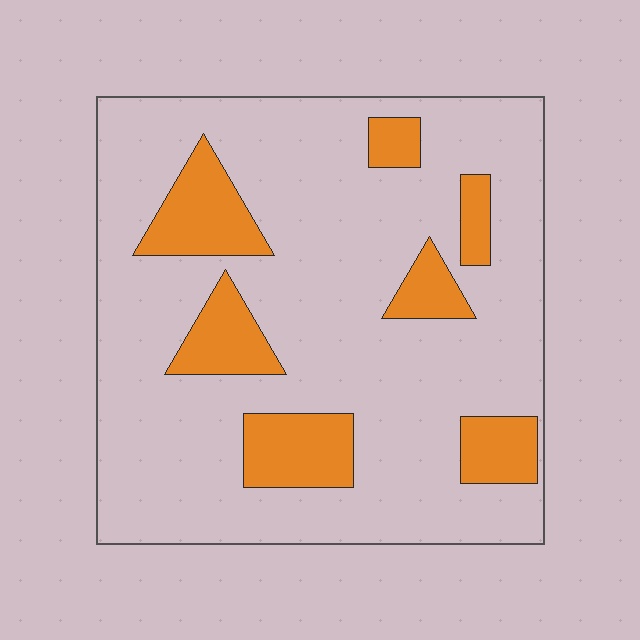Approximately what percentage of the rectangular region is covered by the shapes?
Approximately 20%.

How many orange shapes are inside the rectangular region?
7.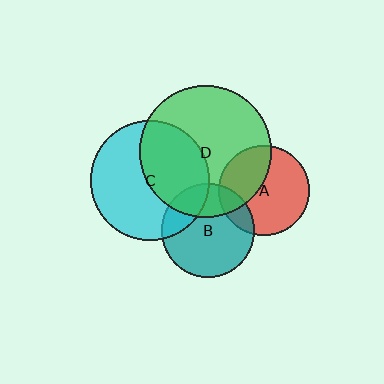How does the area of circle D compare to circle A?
Approximately 2.1 times.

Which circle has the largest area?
Circle D (green).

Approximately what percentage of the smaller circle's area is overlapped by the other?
Approximately 35%.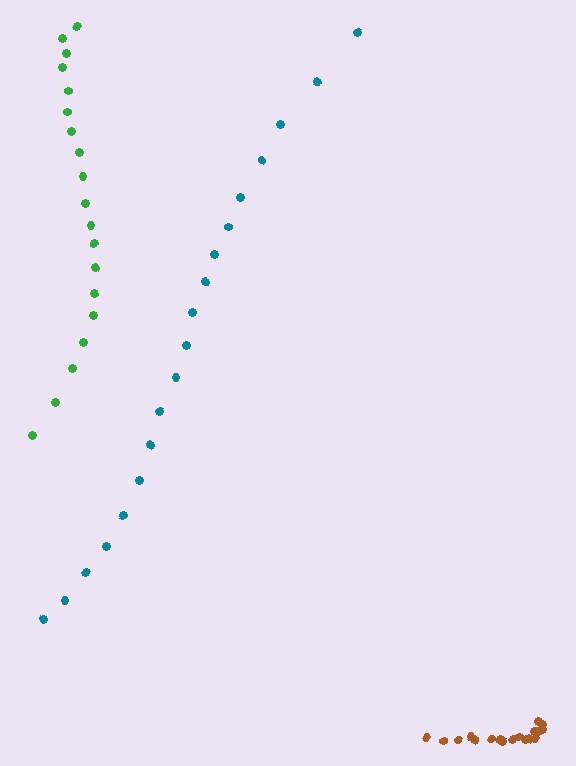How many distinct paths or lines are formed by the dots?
There are 3 distinct paths.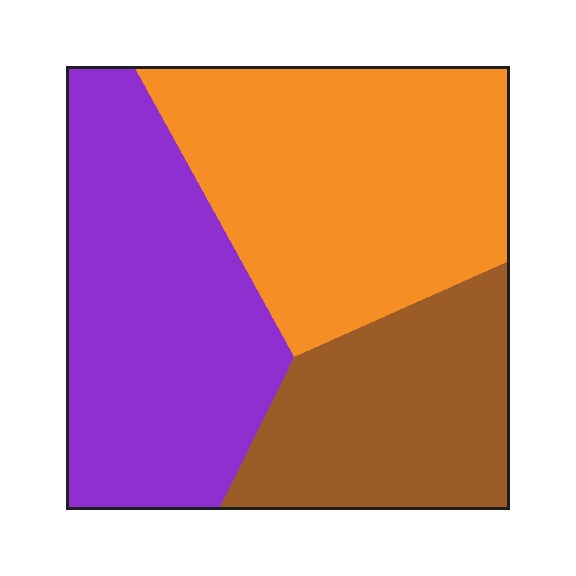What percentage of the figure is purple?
Purple covers around 35% of the figure.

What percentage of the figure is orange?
Orange covers around 40% of the figure.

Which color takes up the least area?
Brown, at roughly 25%.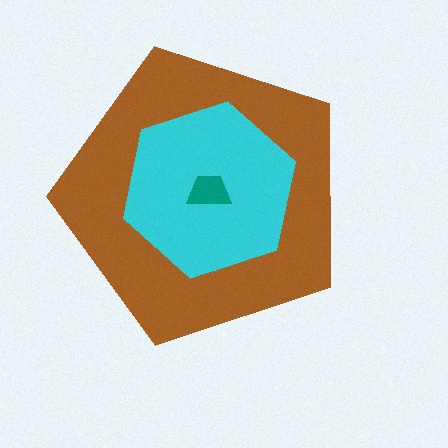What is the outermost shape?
The brown pentagon.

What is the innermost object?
The teal trapezoid.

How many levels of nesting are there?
3.